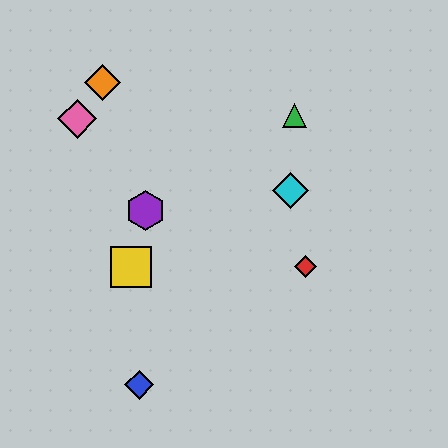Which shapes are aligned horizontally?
The red diamond, the yellow square are aligned horizontally.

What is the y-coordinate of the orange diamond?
The orange diamond is at y≈83.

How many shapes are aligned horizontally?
2 shapes (the red diamond, the yellow square) are aligned horizontally.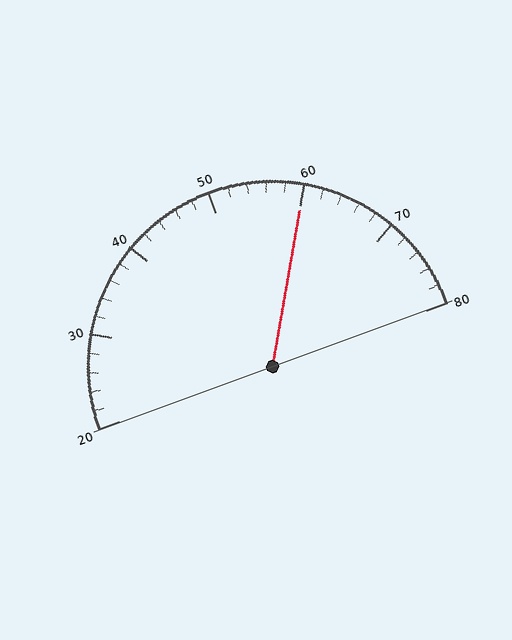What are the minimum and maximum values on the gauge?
The gauge ranges from 20 to 80.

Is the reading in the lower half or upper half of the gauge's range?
The reading is in the upper half of the range (20 to 80).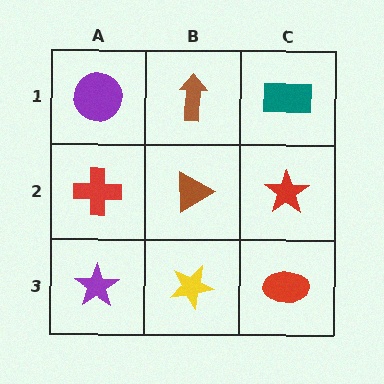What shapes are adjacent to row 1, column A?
A red cross (row 2, column A), a brown arrow (row 1, column B).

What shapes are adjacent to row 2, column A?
A purple circle (row 1, column A), a purple star (row 3, column A), a brown triangle (row 2, column B).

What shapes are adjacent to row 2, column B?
A brown arrow (row 1, column B), a yellow star (row 3, column B), a red cross (row 2, column A), a red star (row 2, column C).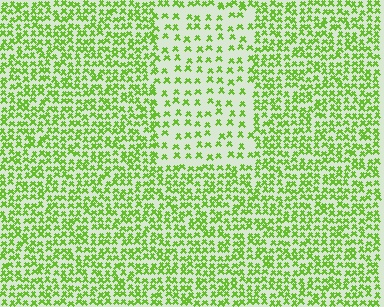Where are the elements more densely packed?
The elements are more densely packed outside the rectangle boundary.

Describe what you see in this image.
The image contains small lime elements arranged at two different densities. A rectangle-shaped region is visible where the elements are less densely packed than the surrounding area.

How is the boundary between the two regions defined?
The boundary is defined by a change in element density (approximately 2.1x ratio). All elements are the same color, size, and shape.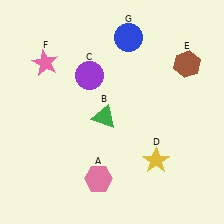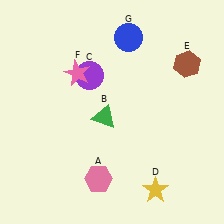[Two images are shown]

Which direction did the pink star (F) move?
The pink star (F) moved right.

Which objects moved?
The objects that moved are: the yellow star (D), the pink star (F).